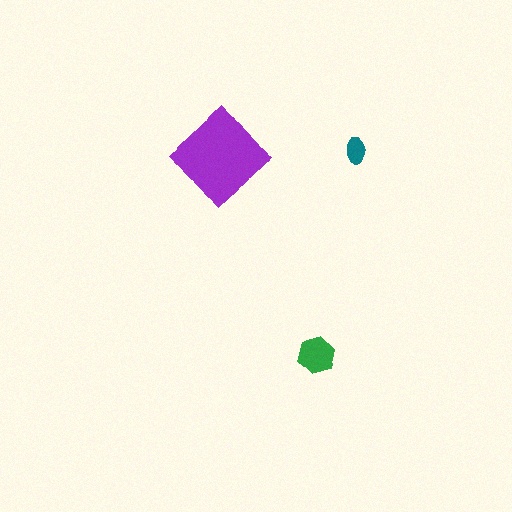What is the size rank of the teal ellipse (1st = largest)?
3rd.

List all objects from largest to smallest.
The purple diamond, the green hexagon, the teal ellipse.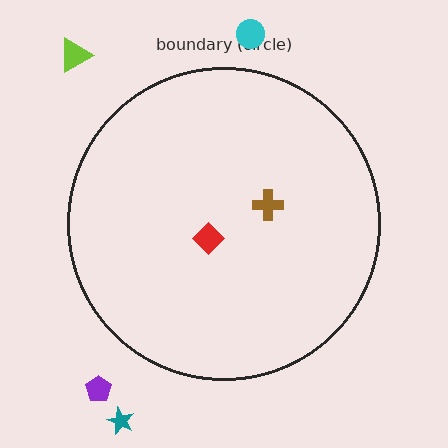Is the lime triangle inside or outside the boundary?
Outside.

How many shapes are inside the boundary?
2 inside, 4 outside.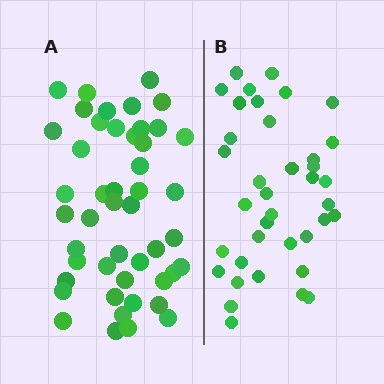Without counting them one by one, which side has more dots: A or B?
Region A (the left region) has more dots.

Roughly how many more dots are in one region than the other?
Region A has roughly 8 or so more dots than region B.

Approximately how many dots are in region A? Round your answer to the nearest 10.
About 50 dots. (The exact count is 47, which rounds to 50.)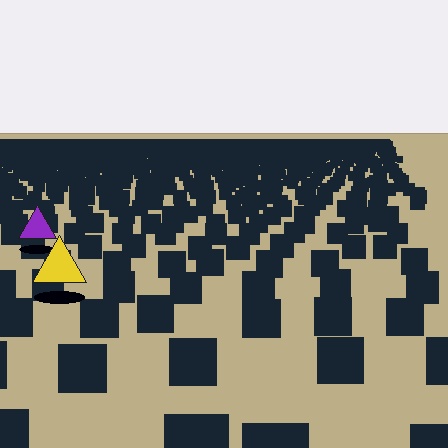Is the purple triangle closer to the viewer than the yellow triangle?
No. The yellow triangle is closer — you can tell from the texture gradient: the ground texture is coarser near it.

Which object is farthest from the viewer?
The purple triangle is farthest from the viewer. It appears smaller and the ground texture around it is denser.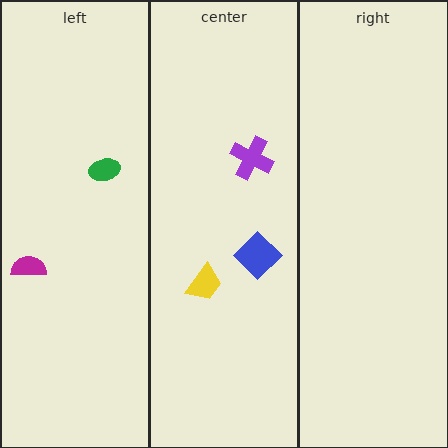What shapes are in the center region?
The blue diamond, the yellow trapezoid, the purple cross.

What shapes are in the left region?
The magenta semicircle, the green ellipse.